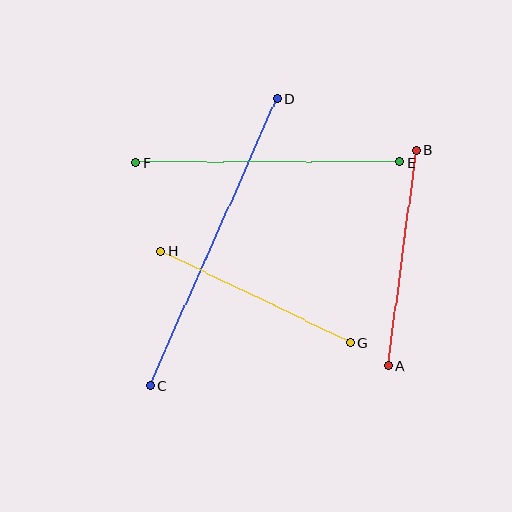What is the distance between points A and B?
The distance is approximately 218 pixels.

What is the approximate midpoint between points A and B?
The midpoint is at approximately (402, 258) pixels.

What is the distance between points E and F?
The distance is approximately 264 pixels.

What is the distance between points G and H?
The distance is approximately 210 pixels.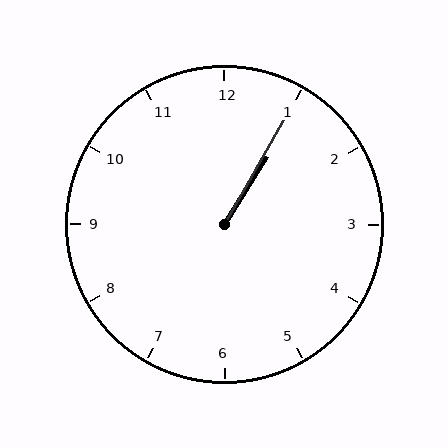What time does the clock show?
1:05.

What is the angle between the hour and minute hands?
Approximately 2 degrees.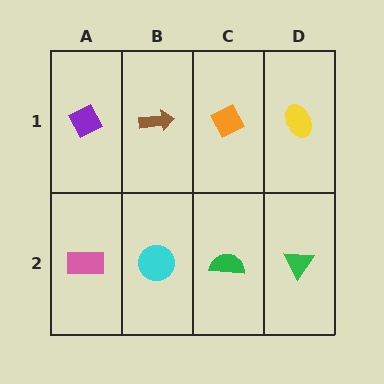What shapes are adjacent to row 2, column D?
A yellow ellipse (row 1, column D), a green semicircle (row 2, column C).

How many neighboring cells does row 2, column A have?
2.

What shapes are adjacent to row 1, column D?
A green triangle (row 2, column D), an orange diamond (row 1, column C).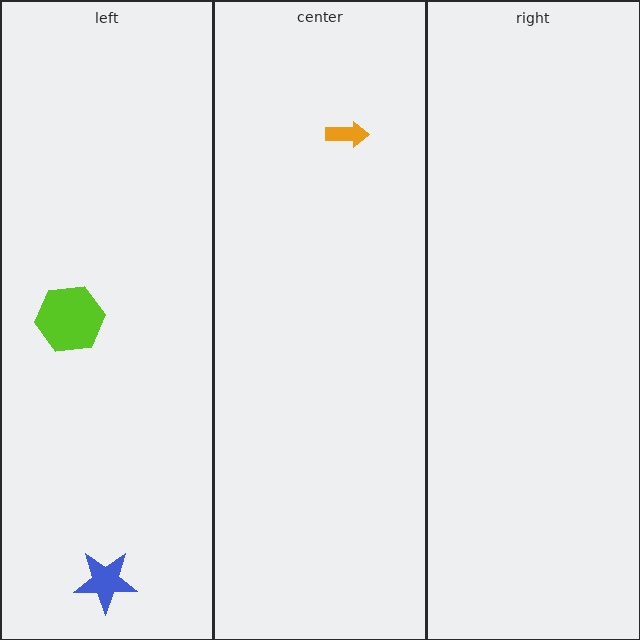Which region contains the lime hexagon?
The left region.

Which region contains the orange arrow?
The center region.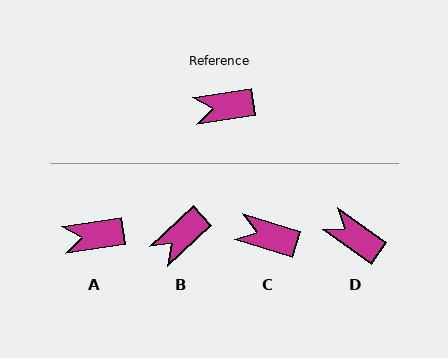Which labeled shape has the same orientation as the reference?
A.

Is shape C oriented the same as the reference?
No, it is off by about 26 degrees.